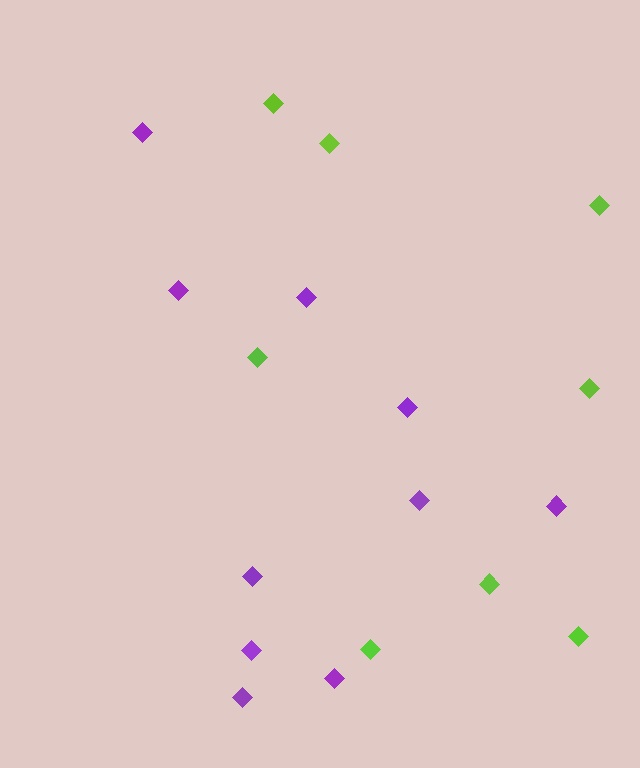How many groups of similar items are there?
There are 2 groups: one group of purple diamonds (10) and one group of lime diamonds (8).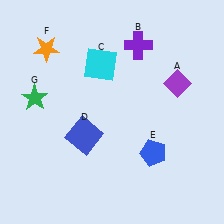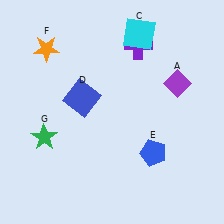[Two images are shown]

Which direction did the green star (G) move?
The green star (G) moved down.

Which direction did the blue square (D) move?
The blue square (D) moved up.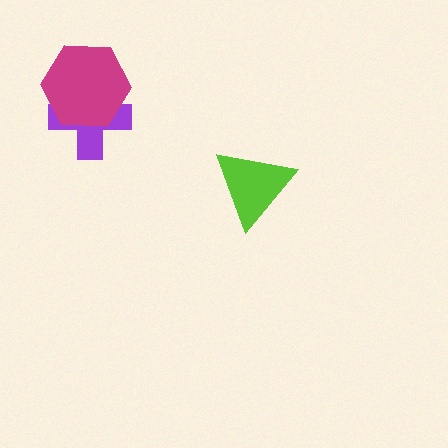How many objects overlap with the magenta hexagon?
1 object overlaps with the magenta hexagon.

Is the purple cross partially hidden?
Yes, it is partially covered by another shape.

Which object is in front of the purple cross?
The magenta hexagon is in front of the purple cross.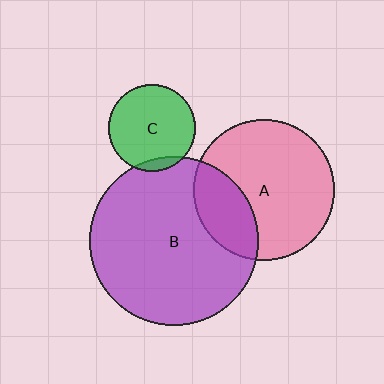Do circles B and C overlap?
Yes.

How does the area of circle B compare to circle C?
Approximately 3.8 times.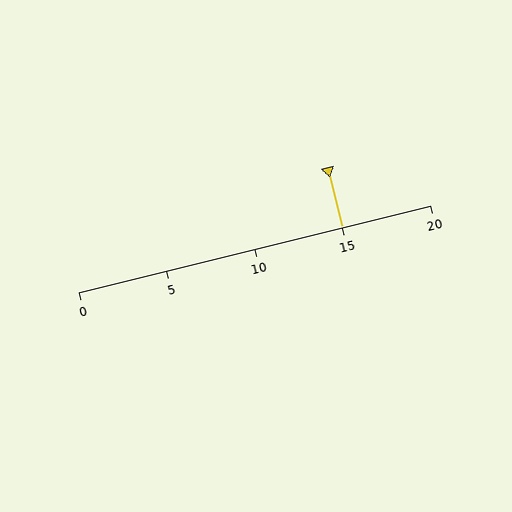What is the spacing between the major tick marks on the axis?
The major ticks are spaced 5 apart.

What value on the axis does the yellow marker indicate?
The marker indicates approximately 15.